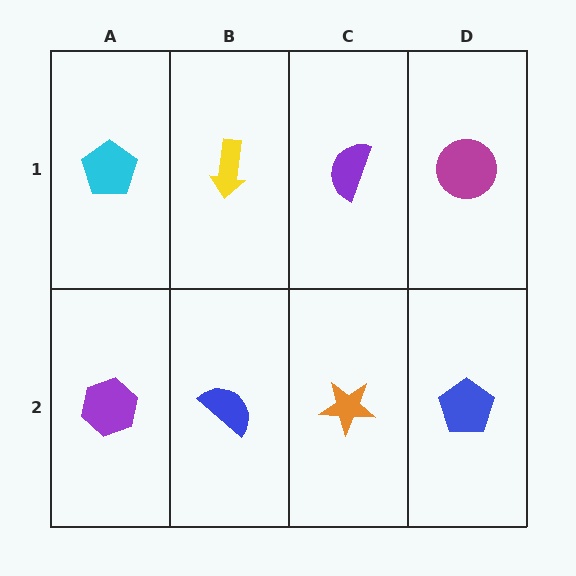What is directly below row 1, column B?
A blue semicircle.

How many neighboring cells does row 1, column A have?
2.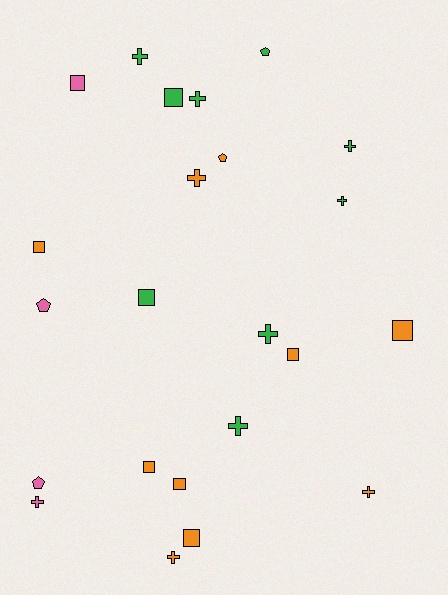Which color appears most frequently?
Orange, with 10 objects.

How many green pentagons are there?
There is 1 green pentagon.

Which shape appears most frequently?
Cross, with 10 objects.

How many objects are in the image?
There are 23 objects.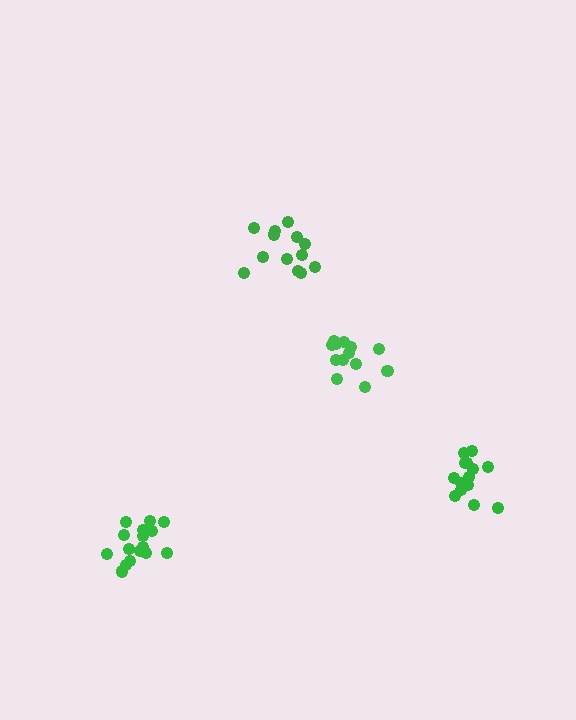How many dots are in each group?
Group 1: 14 dots, Group 2: 13 dots, Group 3: 16 dots, Group 4: 13 dots (56 total).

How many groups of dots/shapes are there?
There are 4 groups.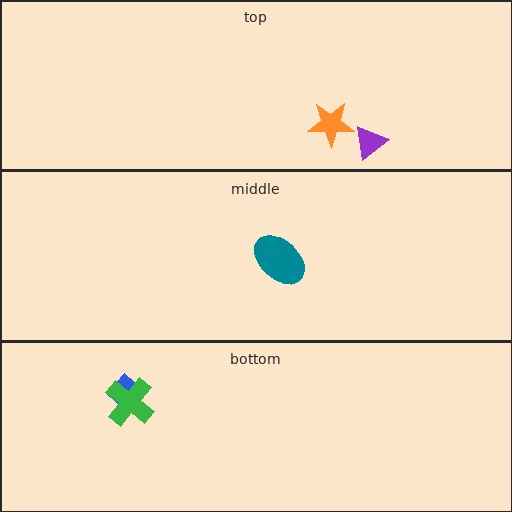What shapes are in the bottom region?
The blue diamond, the green cross.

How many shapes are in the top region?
2.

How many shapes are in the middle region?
1.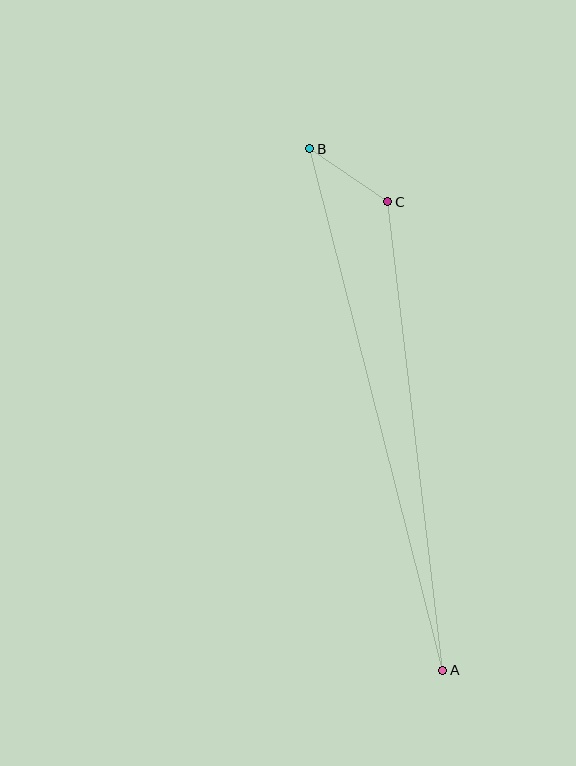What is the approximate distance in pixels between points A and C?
The distance between A and C is approximately 472 pixels.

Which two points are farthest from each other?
Points A and B are farthest from each other.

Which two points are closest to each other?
Points B and C are closest to each other.